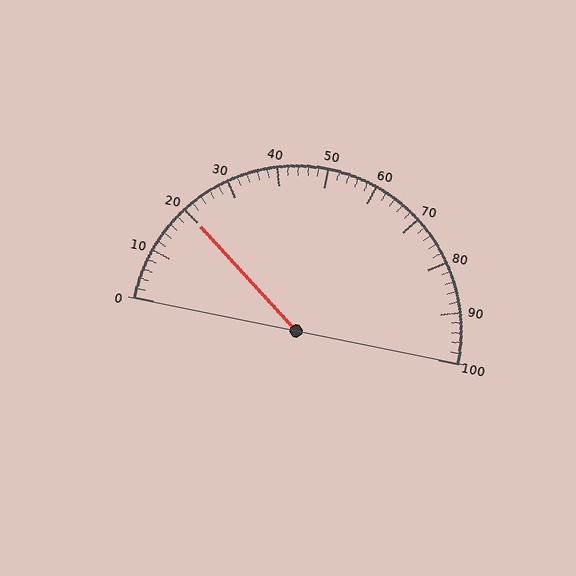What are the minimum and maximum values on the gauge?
The gauge ranges from 0 to 100.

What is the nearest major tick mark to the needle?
The nearest major tick mark is 20.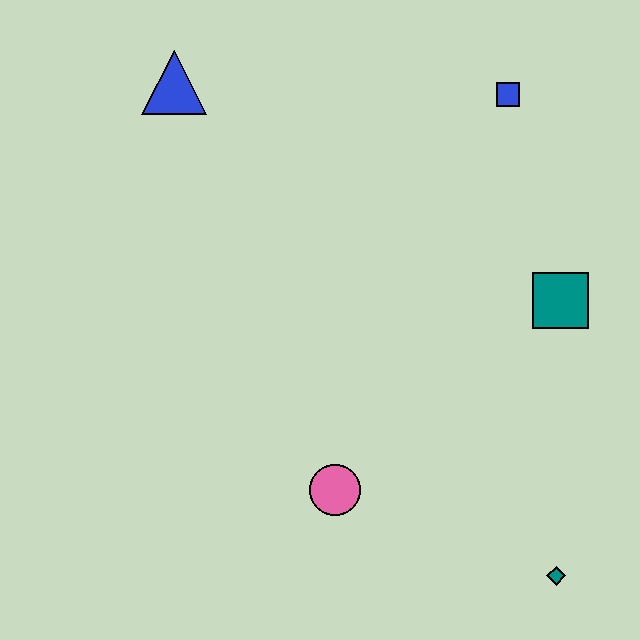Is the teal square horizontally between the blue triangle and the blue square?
No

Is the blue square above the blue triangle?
No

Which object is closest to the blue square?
The teal square is closest to the blue square.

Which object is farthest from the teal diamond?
The blue triangle is farthest from the teal diamond.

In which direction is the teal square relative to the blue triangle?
The teal square is to the right of the blue triangle.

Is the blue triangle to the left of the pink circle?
Yes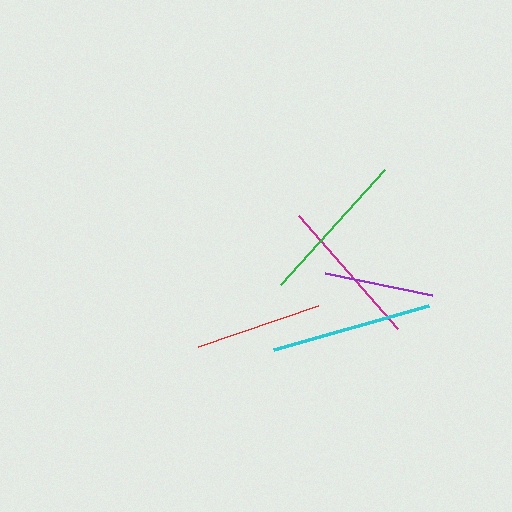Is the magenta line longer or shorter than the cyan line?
The cyan line is longer than the magenta line.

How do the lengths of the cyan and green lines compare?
The cyan and green lines are approximately the same length.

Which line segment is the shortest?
The purple line is the shortest at approximately 109 pixels.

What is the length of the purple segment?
The purple segment is approximately 109 pixels long.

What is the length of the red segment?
The red segment is approximately 127 pixels long.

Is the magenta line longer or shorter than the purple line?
The magenta line is longer than the purple line.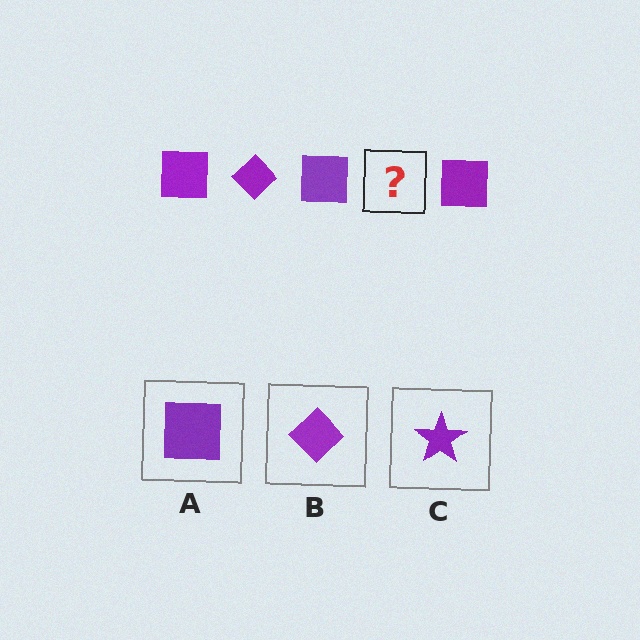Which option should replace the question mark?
Option B.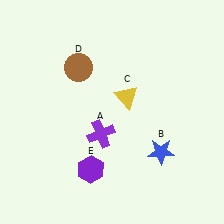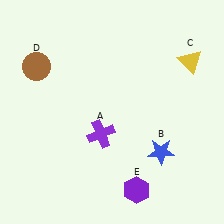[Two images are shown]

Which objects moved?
The objects that moved are: the yellow triangle (C), the brown circle (D), the purple hexagon (E).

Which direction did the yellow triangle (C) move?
The yellow triangle (C) moved right.